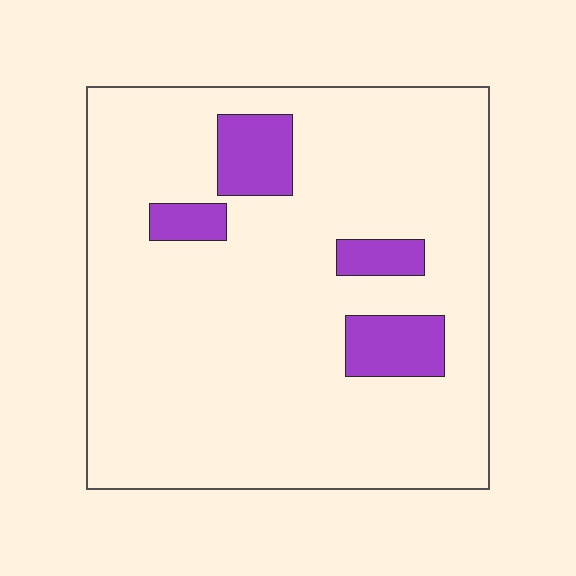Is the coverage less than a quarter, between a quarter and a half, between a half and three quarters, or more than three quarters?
Less than a quarter.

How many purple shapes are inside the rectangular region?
4.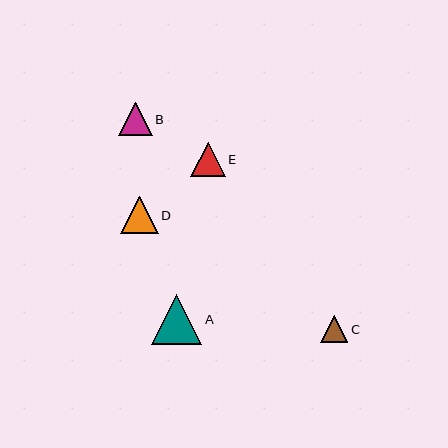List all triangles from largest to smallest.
From largest to smallest: A, D, E, B, C.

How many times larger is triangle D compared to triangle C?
Triangle D is approximately 1.4 times the size of triangle C.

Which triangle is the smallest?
Triangle C is the smallest with a size of approximately 27 pixels.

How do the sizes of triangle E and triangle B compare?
Triangle E and triangle B are approximately the same size.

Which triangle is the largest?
Triangle A is the largest with a size of approximately 50 pixels.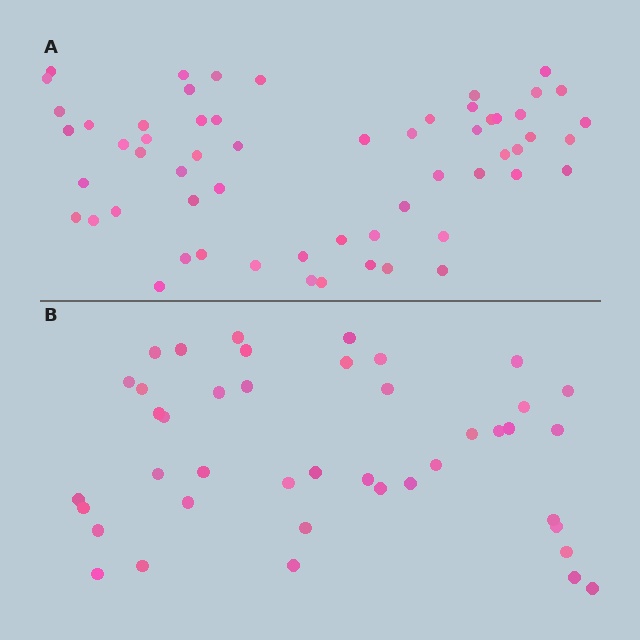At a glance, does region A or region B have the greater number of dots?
Region A (the top region) has more dots.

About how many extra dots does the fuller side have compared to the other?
Region A has approximately 15 more dots than region B.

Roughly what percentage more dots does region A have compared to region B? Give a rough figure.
About 40% more.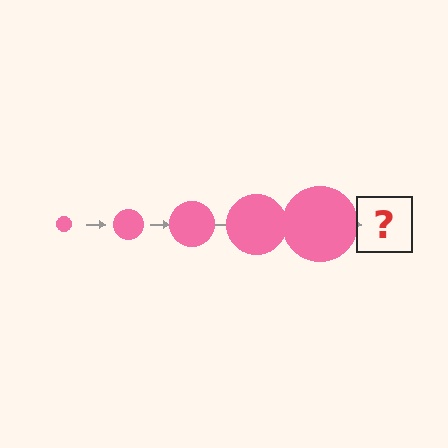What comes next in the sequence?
The next element should be a pink circle, larger than the previous one.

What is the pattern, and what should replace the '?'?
The pattern is that the circle gets progressively larger each step. The '?' should be a pink circle, larger than the previous one.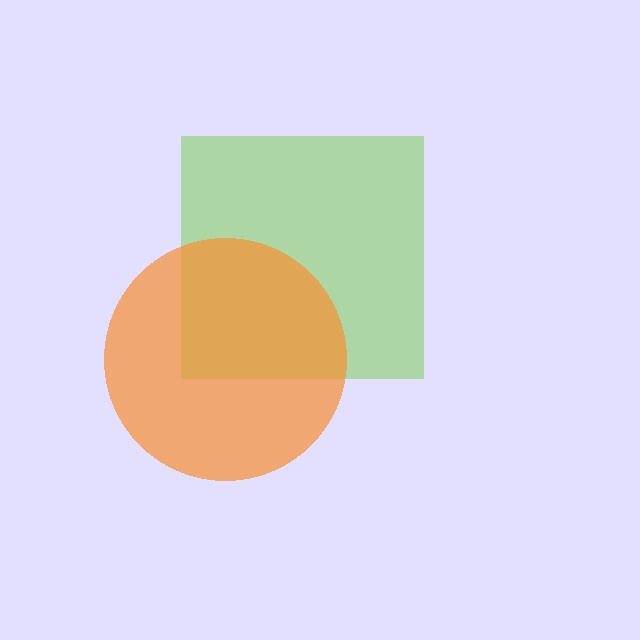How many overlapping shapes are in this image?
There are 2 overlapping shapes in the image.